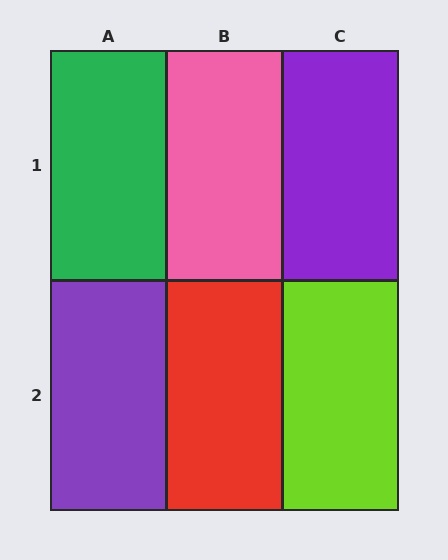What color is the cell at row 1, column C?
Purple.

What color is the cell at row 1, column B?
Pink.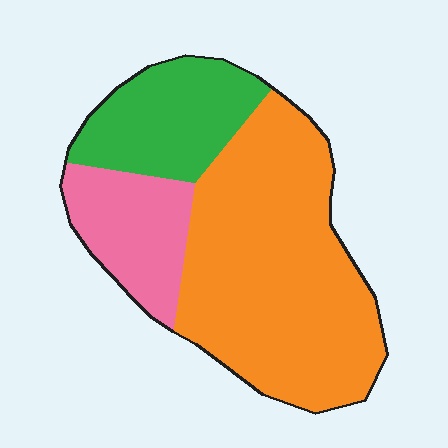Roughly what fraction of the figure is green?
Green covers around 20% of the figure.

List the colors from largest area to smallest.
From largest to smallest: orange, green, pink.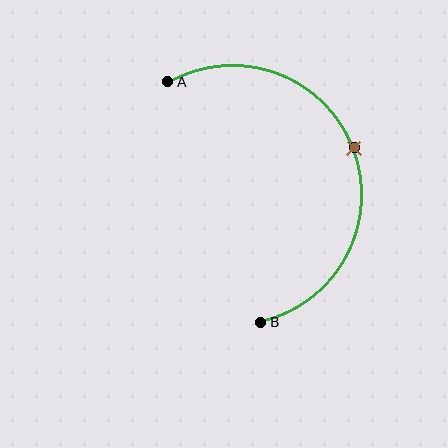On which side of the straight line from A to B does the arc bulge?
The arc bulges to the right of the straight line connecting A and B.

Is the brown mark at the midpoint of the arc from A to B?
Yes. The brown mark lies on the arc at equal arc-length from both A and B — it is the arc midpoint.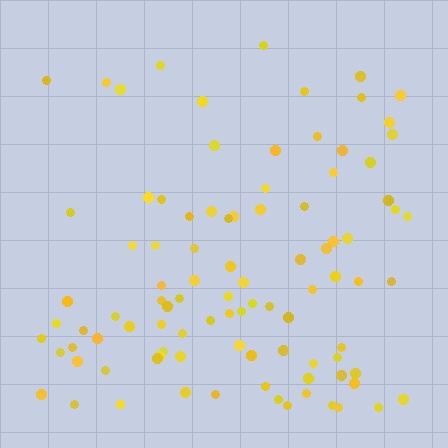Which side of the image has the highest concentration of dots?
The bottom.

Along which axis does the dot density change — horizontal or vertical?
Vertical.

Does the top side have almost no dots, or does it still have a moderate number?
Still a moderate number, just noticeably fewer than the bottom.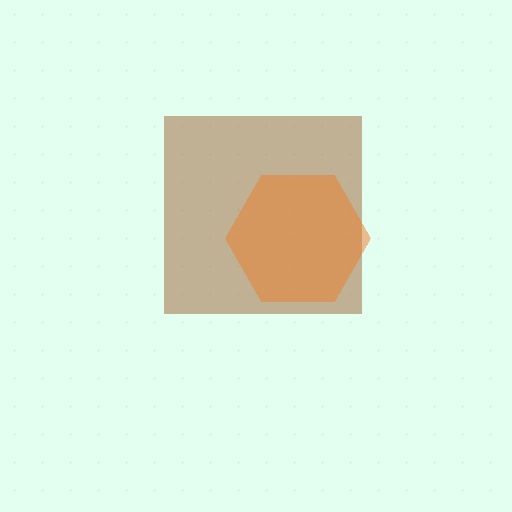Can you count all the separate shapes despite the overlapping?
Yes, there are 2 separate shapes.